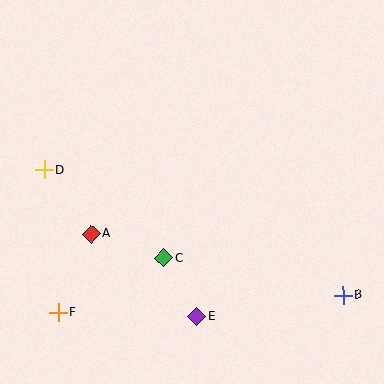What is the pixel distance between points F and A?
The distance between F and A is 85 pixels.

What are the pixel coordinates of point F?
Point F is at (58, 312).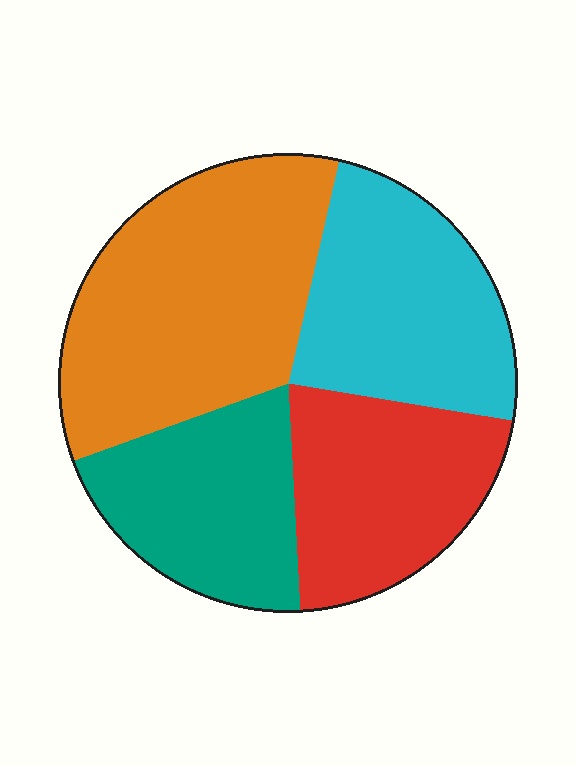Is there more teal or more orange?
Orange.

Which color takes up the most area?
Orange, at roughly 35%.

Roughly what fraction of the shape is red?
Red covers about 20% of the shape.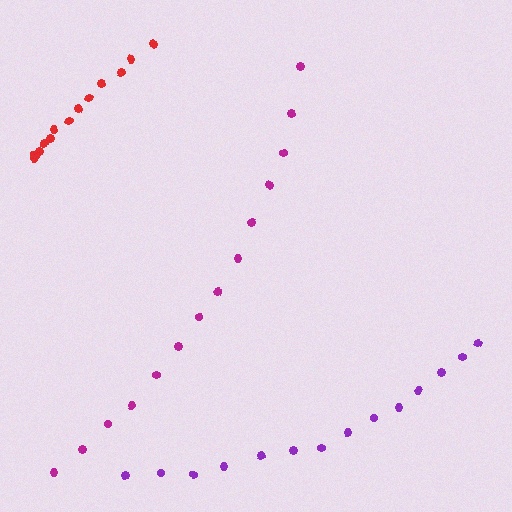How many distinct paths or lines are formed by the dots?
There are 3 distinct paths.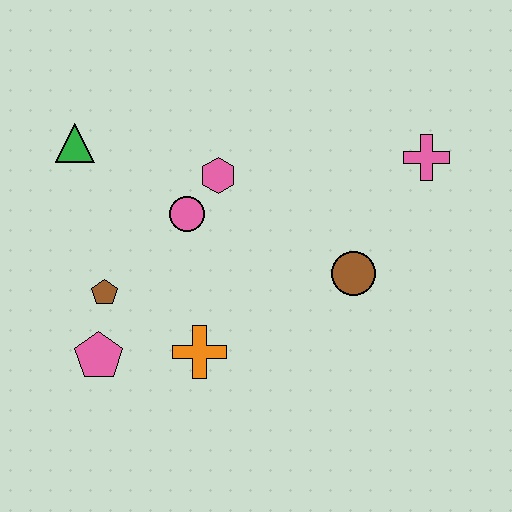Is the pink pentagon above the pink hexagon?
No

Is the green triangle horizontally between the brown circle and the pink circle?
No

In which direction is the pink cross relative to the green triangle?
The pink cross is to the right of the green triangle.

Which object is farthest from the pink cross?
The pink pentagon is farthest from the pink cross.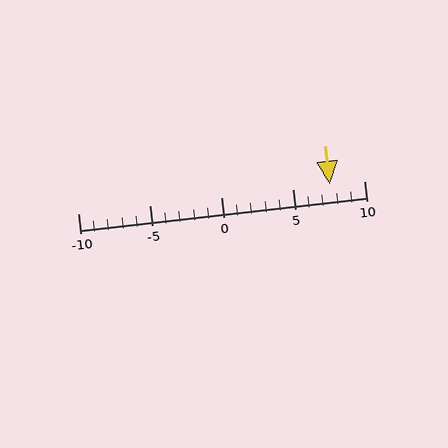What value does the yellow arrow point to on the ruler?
The yellow arrow points to approximately 8.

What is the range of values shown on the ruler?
The ruler shows values from -10 to 10.